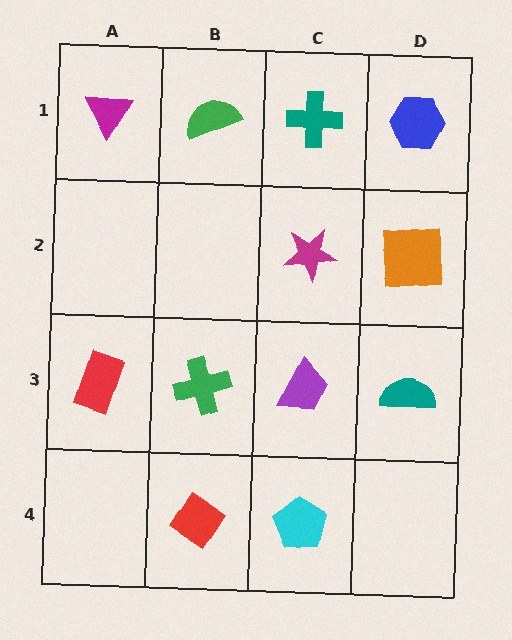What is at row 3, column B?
A green cross.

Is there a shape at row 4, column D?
No, that cell is empty.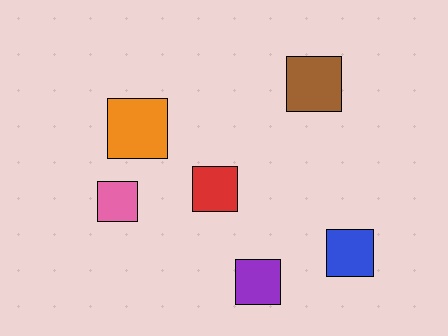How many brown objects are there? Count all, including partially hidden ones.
There is 1 brown object.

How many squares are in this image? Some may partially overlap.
There are 6 squares.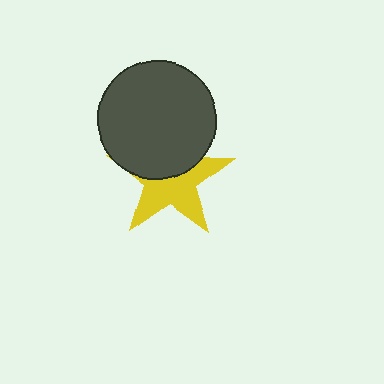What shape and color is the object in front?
The object in front is a dark gray circle.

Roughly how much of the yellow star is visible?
About half of it is visible (roughly 56%).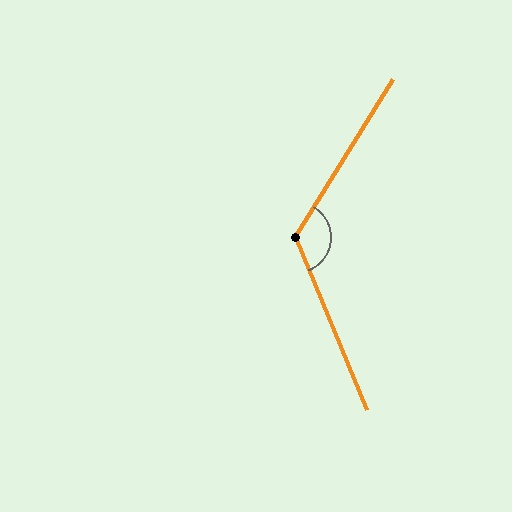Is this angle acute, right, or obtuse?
It is obtuse.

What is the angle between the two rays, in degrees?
Approximately 126 degrees.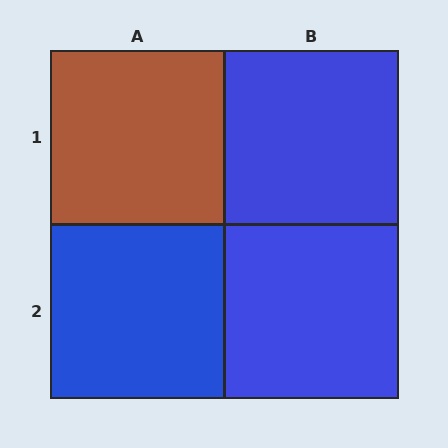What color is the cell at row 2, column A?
Blue.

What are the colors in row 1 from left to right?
Brown, blue.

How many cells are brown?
1 cell is brown.